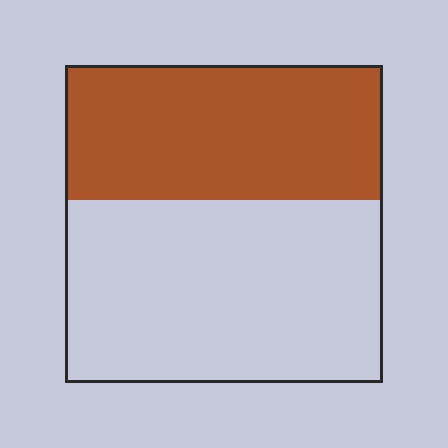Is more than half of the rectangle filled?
No.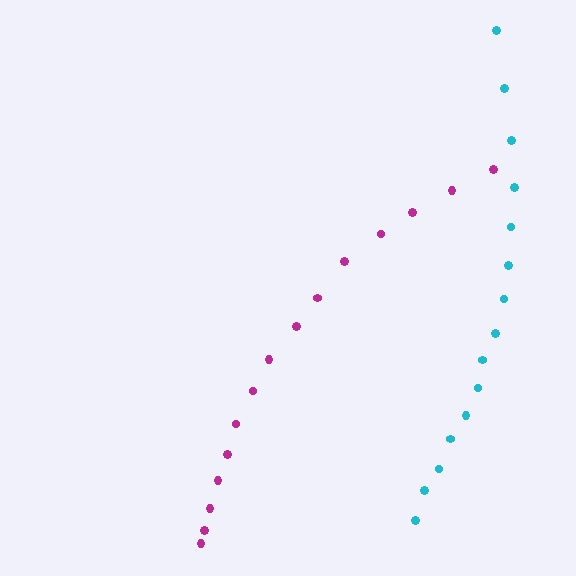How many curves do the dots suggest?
There are 2 distinct paths.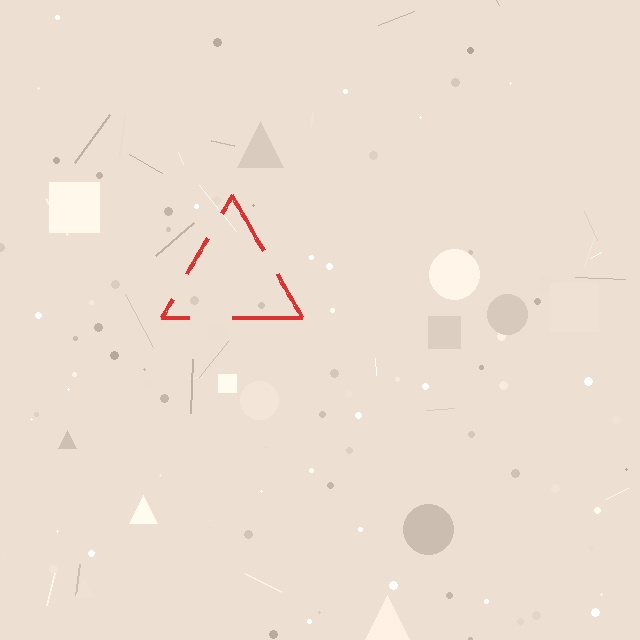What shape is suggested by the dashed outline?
The dashed outline suggests a triangle.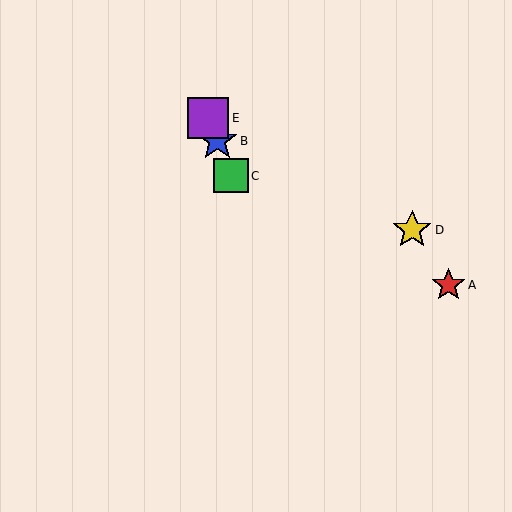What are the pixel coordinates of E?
Object E is at (208, 118).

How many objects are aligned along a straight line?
3 objects (B, C, E) are aligned along a straight line.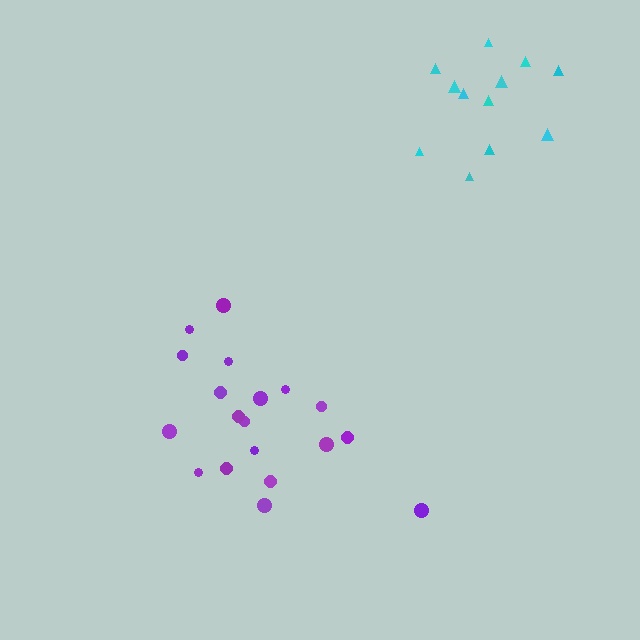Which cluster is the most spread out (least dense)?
Purple.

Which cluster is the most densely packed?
Cyan.